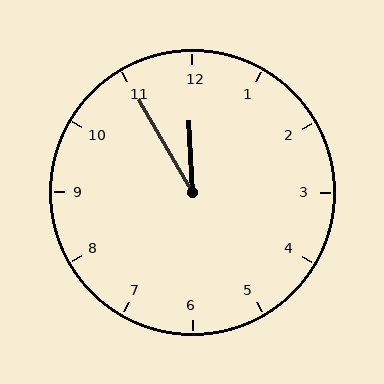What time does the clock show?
11:55.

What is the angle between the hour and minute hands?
Approximately 28 degrees.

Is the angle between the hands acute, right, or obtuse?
It is acute.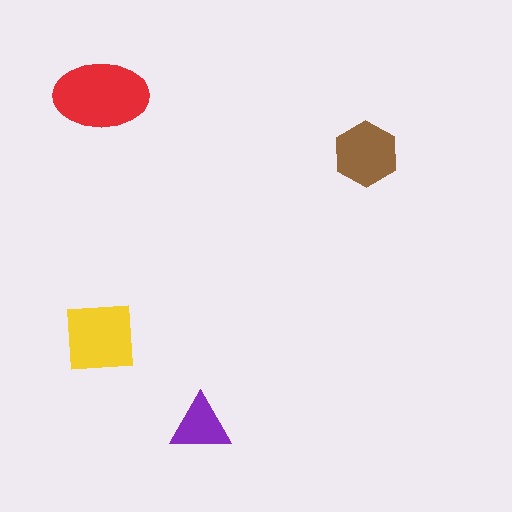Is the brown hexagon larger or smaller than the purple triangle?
Larger.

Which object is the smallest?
The purple triangle.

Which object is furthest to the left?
The yellow square is leftmost.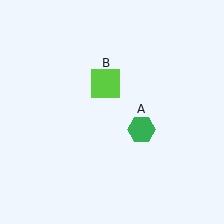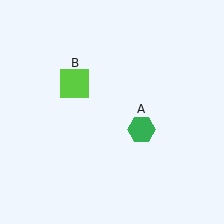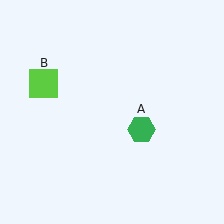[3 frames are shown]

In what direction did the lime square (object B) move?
The lime square (object B) moved left.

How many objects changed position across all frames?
1 object changed position: lime square (object B).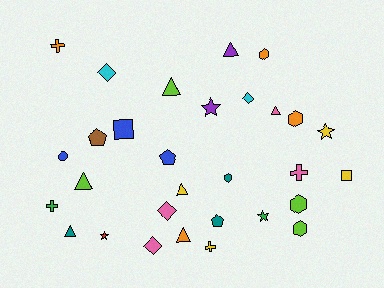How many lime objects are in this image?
There are 4 lime objects.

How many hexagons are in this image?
There are 5 hexagons.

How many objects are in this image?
There are 30 objects.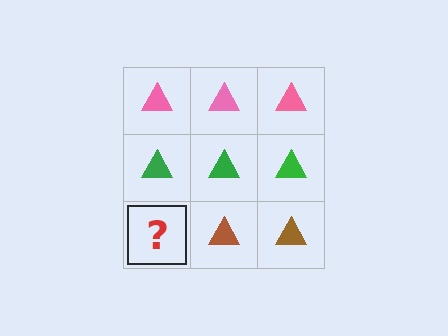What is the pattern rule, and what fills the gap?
The rule is that each row has a consistent color. The gap should be filled with a brown triangle.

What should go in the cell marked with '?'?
The missing cell should contain a brown triangle.